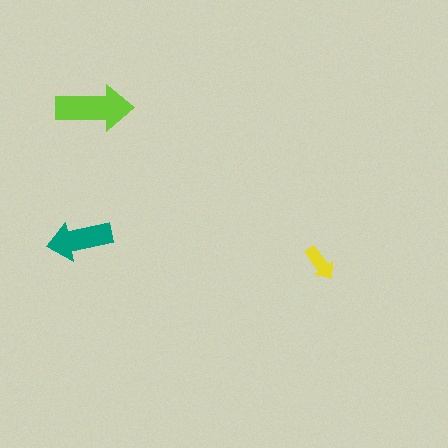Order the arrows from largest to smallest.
the lime one, the teal one, the yellow one.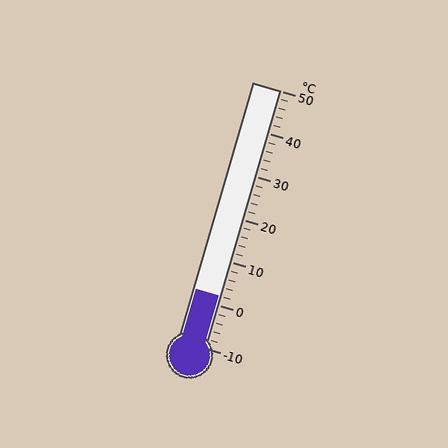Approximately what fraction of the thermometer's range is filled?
The thermometer is filled to approximately 20% of its range.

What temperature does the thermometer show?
The thermometer shows approximately 2°C.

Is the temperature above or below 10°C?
The temperature is below 10°C.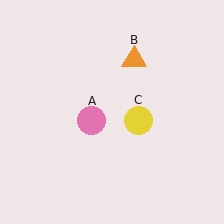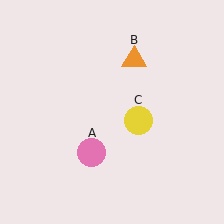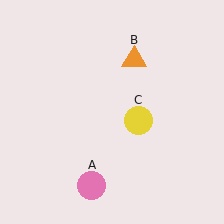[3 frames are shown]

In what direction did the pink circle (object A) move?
The pink circle (object A) moved down.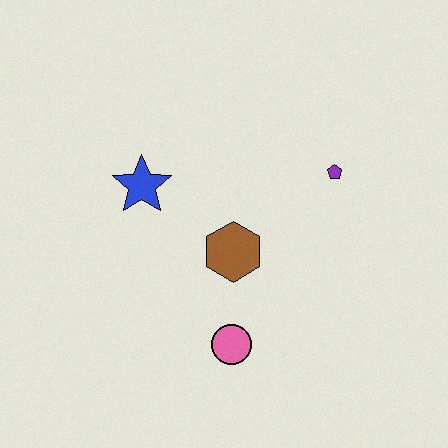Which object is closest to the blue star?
The brown hexagon is closest to the blue star.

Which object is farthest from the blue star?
The purple pentagon is farthest from the blue star.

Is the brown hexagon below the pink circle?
No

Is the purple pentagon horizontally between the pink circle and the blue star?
No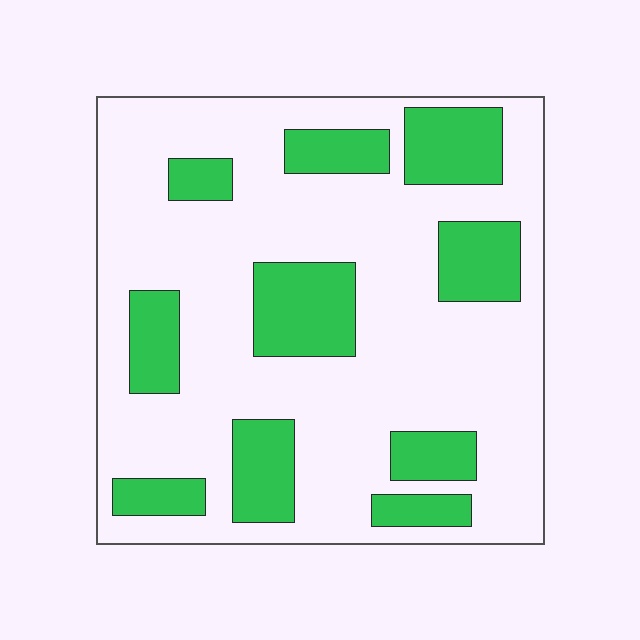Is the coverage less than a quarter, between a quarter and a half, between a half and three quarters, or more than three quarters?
Between a quarter and a half.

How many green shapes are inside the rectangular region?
10.